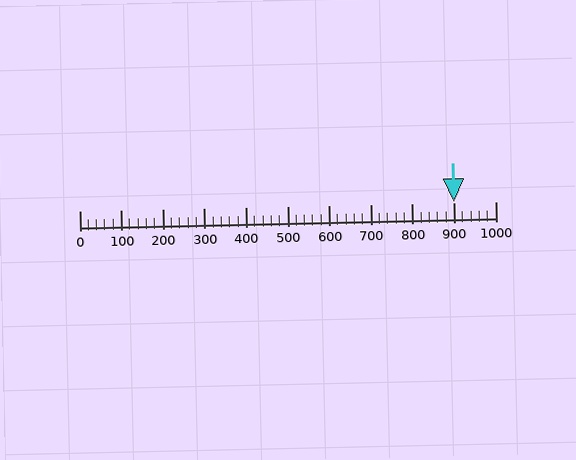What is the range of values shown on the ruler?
The ruler shows values from 0 to 1000.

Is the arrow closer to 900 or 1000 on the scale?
The arrow is closer to 900.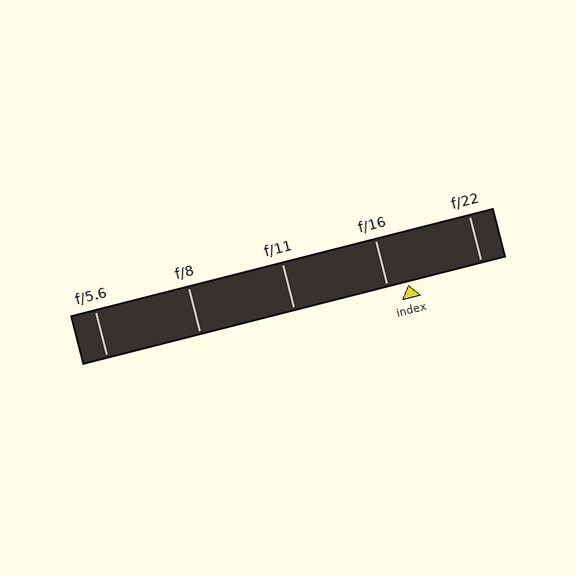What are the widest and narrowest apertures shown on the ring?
The widest aperture shown is f/5.6 and the narrowest is f/22.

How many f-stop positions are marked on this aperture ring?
There are 5 f-stop positions marked.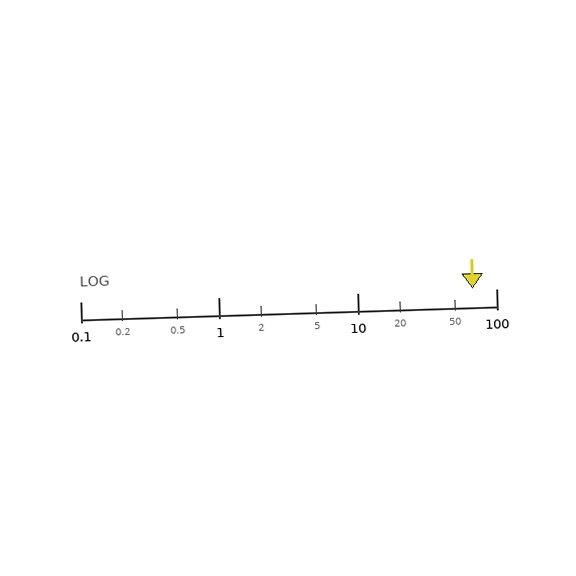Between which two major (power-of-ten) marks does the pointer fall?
The pointer is between 10 and 100.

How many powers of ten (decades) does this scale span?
The scale spans 3 decades, from 0.1 to 100.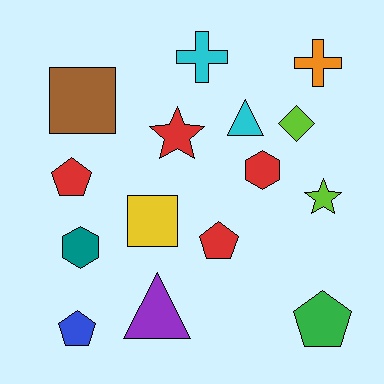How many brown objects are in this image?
There is 1 brown object.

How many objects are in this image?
There are 15 objects.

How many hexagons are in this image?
There are 2 hexagons.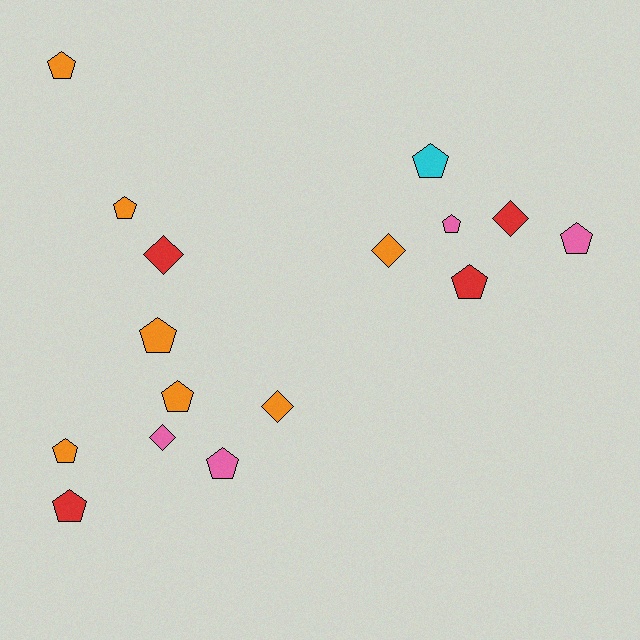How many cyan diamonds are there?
There are no cyan diamonds.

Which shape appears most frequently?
Pentagon, with 11 objects.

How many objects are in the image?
There are 16 objects.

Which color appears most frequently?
Orange, with 7 objects.